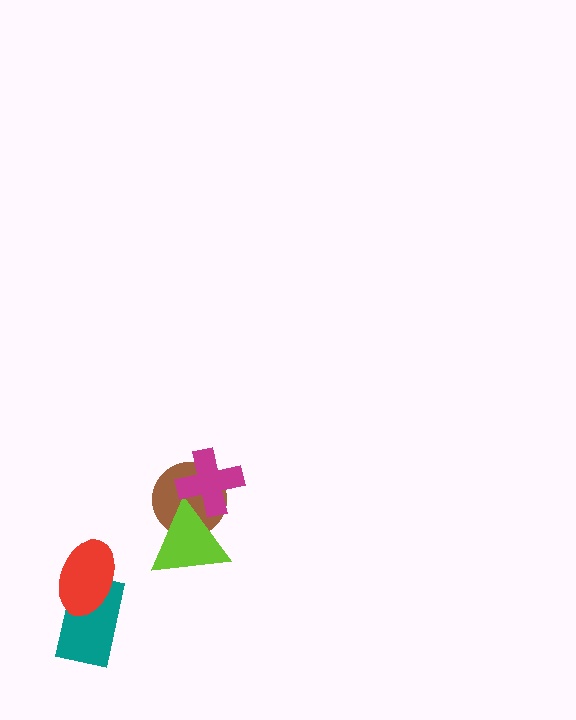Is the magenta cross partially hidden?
No, no other shape covers it.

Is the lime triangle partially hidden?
Yes, it is partially covered by another shape.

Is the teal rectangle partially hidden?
Yes, it is partially covered by another shape.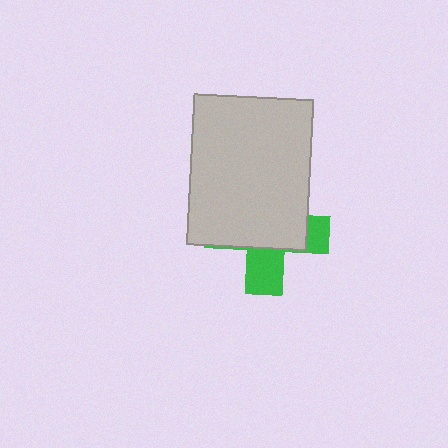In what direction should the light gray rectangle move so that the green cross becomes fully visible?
The light gray rectangle should move up. That is the shortest direction to clear the overlap and leave the green cross fully visible.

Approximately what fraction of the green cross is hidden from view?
Roughly 66% of the green cross is hidden behind the light gray rectangle.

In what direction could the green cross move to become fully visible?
The green cross could move down. That would shift it out from behind the light gray rectangle entirely.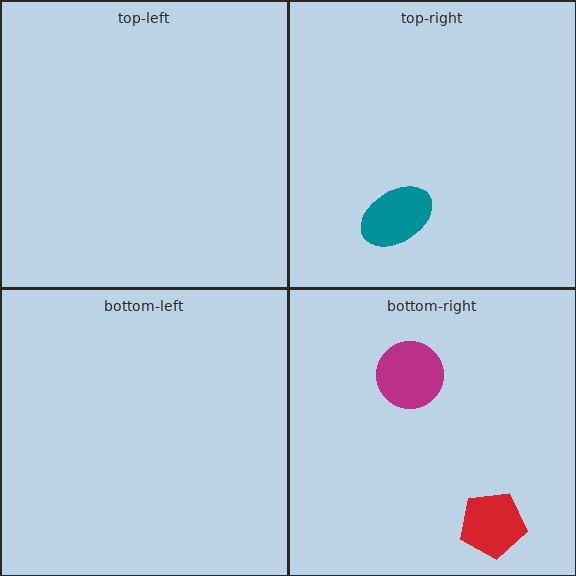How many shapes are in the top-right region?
1.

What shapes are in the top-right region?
The teal ellipse.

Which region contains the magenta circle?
The bottom-right region.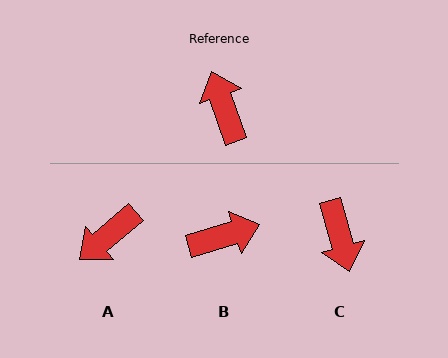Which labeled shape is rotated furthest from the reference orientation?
C, about 176 degrees away.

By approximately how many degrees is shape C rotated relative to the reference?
Approximately 176 degrees counter-clockwise.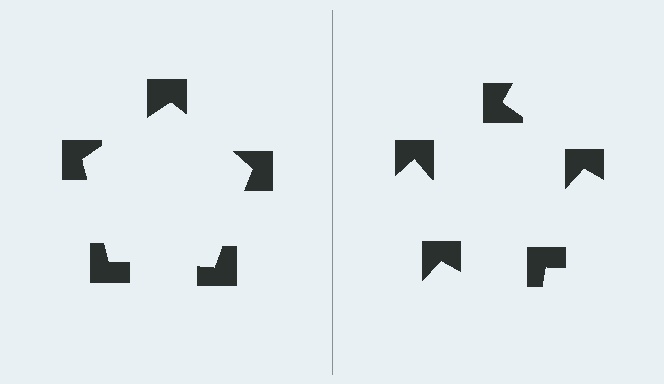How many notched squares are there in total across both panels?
10 — 5 on each side.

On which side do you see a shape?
An illusory pentagon appears on the left side. On the right side the wedge cuts are rotated, so no coherent shape forms.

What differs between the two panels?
The notched squares are positioned identically on both sides; only the wedge orientations differ. On the left they align to a pentagon; on the right they are misaligned.